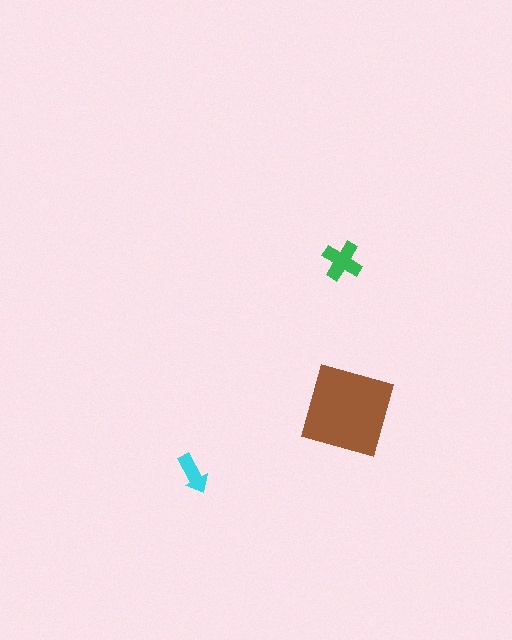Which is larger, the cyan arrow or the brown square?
The brown square.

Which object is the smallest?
The cyan arrow.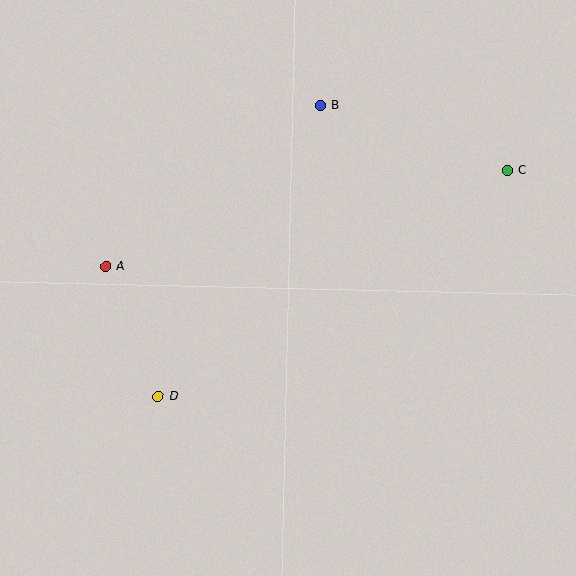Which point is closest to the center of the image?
Point D at (158, 396) is closest to the center.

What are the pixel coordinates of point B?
Point B is at (321, 105).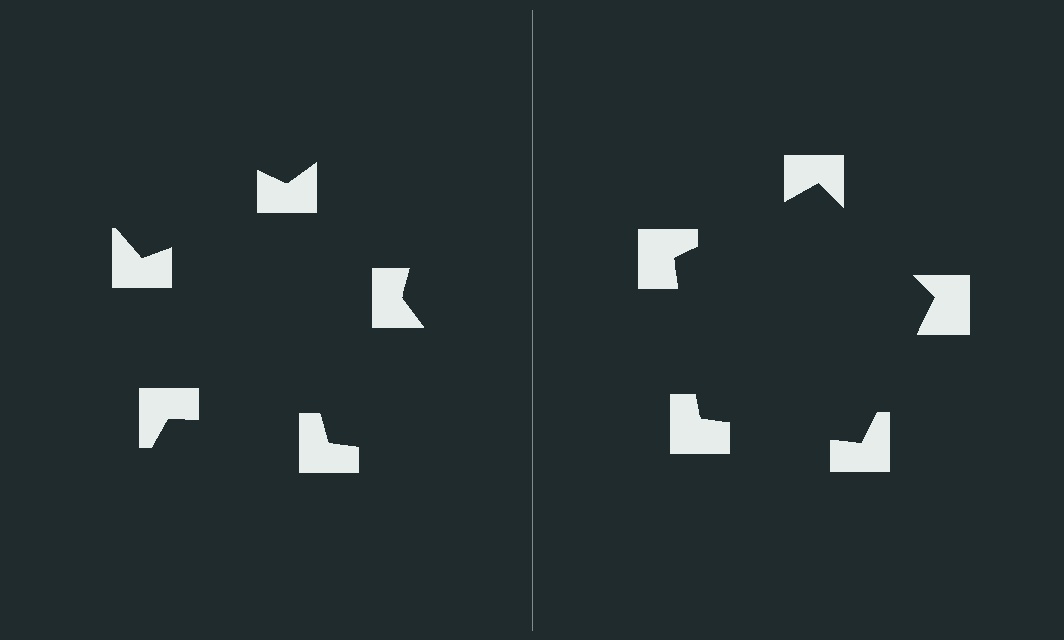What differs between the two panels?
The notched squares are positioned identically on both sides; only the wedge orientations differ. On the right they align to a pentagon; on the left they are misaligned.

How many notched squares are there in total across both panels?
10 — 5 on each side.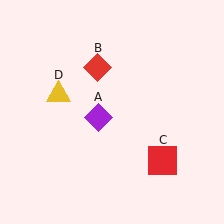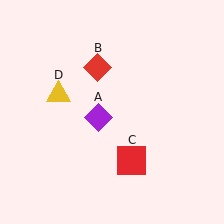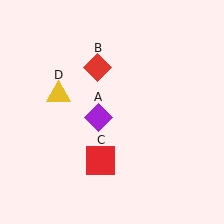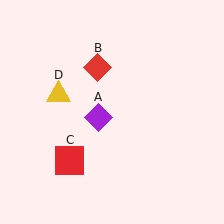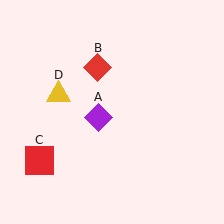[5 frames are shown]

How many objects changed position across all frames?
1 object changed position: red square (object C).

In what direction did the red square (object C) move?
The red square (object C) moved left.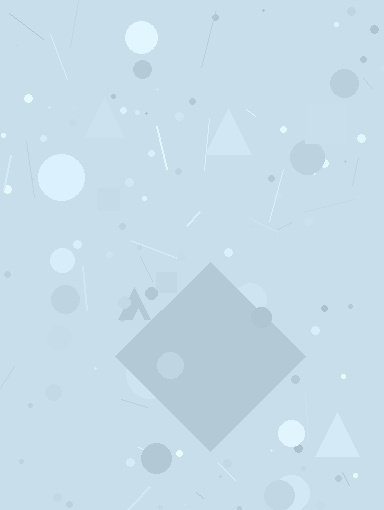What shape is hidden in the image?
A diamond is hidden in the image.